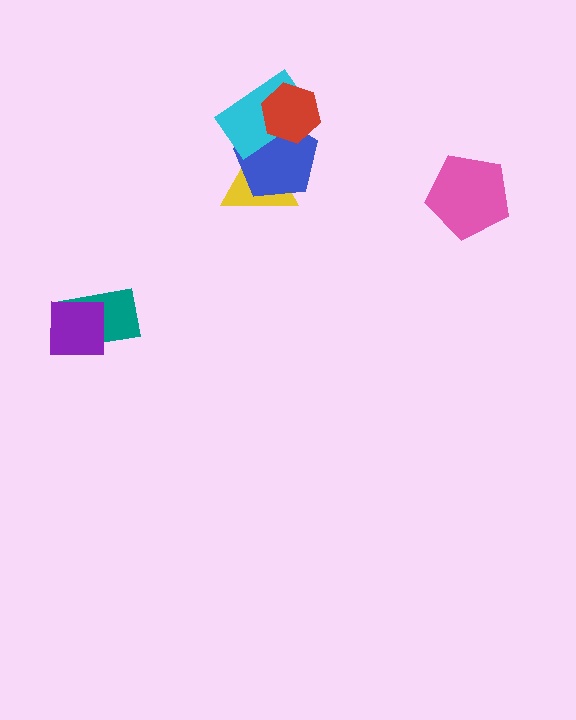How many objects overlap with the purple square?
1 object overlaps with the purple square.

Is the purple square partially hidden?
No, no other shape covers it.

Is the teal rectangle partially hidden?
Yes, it is partially covered by another shape.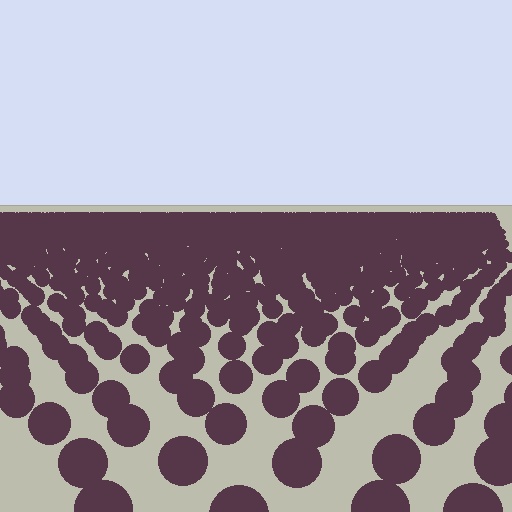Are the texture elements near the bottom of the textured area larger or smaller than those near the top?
Larger. Near the bottom, elements are closer to the viewer and appear at a bigger on-screen size.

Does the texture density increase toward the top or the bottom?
Density increases toward the top.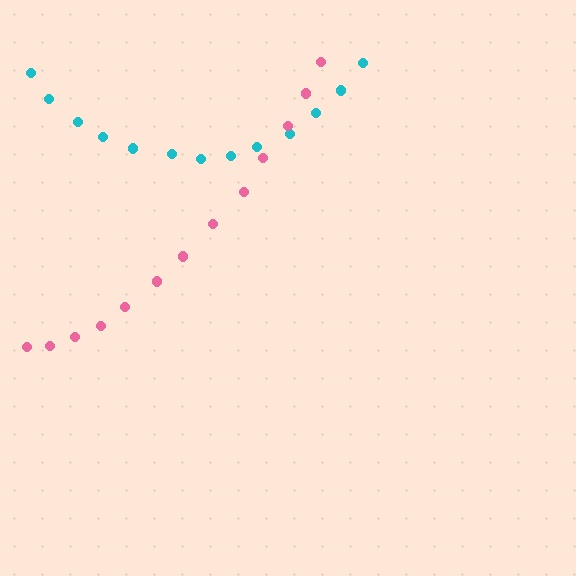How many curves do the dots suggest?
There are 2 distinct paths.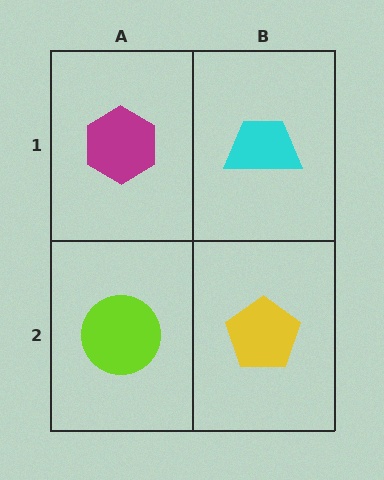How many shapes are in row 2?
2 shapes.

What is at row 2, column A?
A lime circle.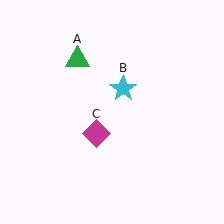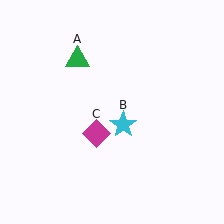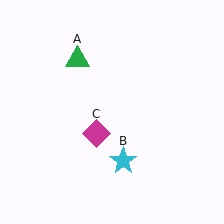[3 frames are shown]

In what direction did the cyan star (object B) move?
The cyan star (object B) moved down.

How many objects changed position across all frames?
1 object changed position: cyan star (object B).